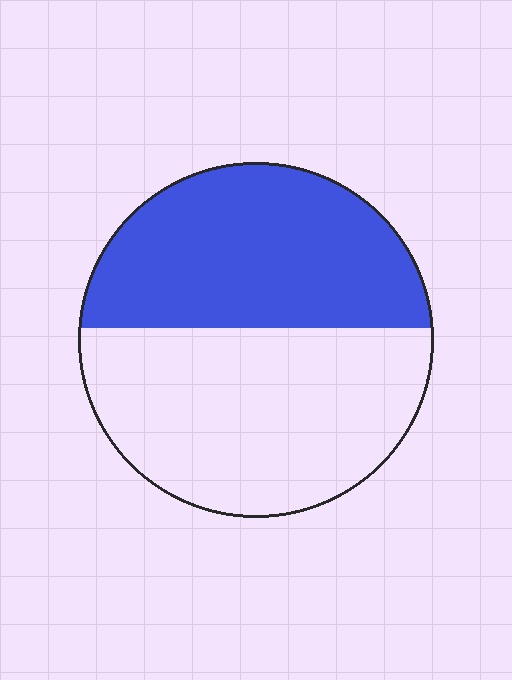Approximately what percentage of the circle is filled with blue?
Approximately 45%.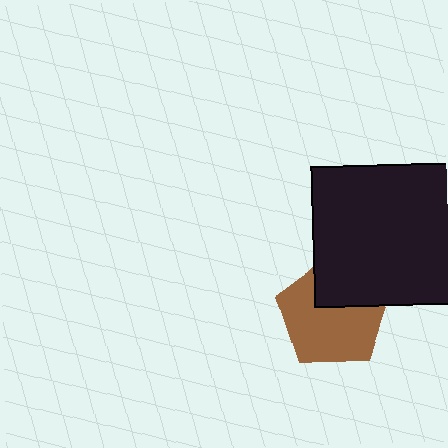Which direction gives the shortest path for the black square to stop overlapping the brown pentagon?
Moving up gives the shortest separation.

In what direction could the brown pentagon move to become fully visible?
The brown pentagon could move down. That would shift it out from behind the black square entirely.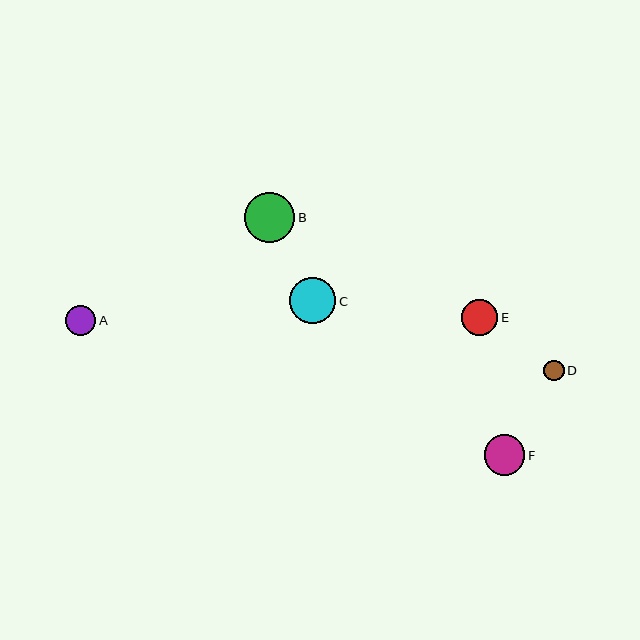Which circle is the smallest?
Circle D is the smallest with a size of approximately 20 pixels.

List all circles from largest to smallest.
From largest to smallest: B, C, F, E, A, D.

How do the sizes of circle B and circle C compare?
Circle B and circle C are approximately the same size.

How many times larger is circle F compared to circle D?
Circle F is approximately 2.0 times the size of circle D.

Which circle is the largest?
Circle B is the largest with a size of approximately 50 pixels.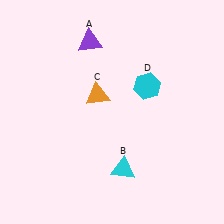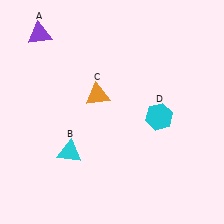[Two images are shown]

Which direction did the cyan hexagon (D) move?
The cyan hexagon (D) moved down.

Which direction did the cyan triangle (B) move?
The cyan triangle (B) moved left.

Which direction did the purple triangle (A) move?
The purple triangle (A) moved left.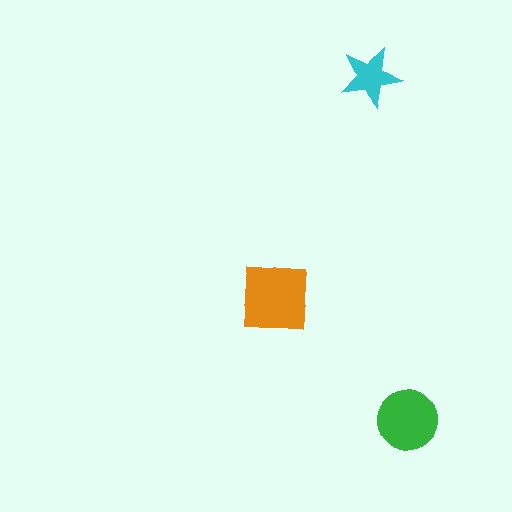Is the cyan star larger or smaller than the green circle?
Smaller.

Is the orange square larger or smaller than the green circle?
Larger.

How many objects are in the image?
There are 3 objects in the image.